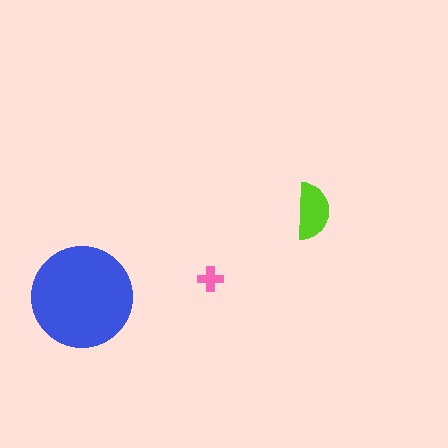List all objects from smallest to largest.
The pink cross, the lime semicircle, the blue circle.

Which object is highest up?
The lime semicircle is topmost.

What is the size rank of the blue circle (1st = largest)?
1st.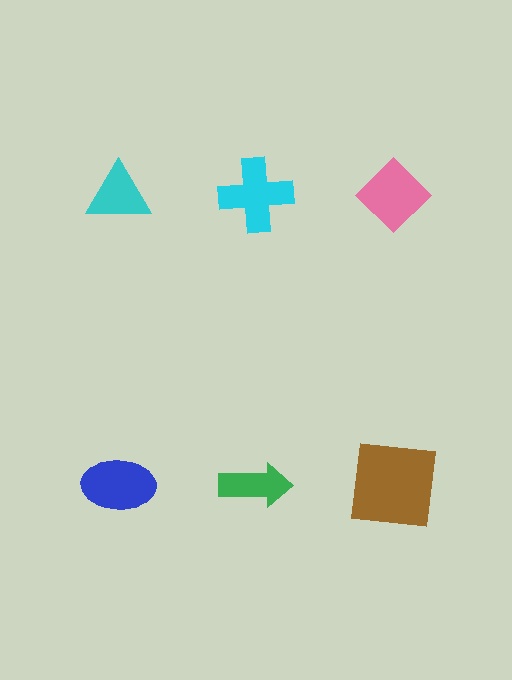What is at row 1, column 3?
A pink diamond.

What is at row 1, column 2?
A cyan cross.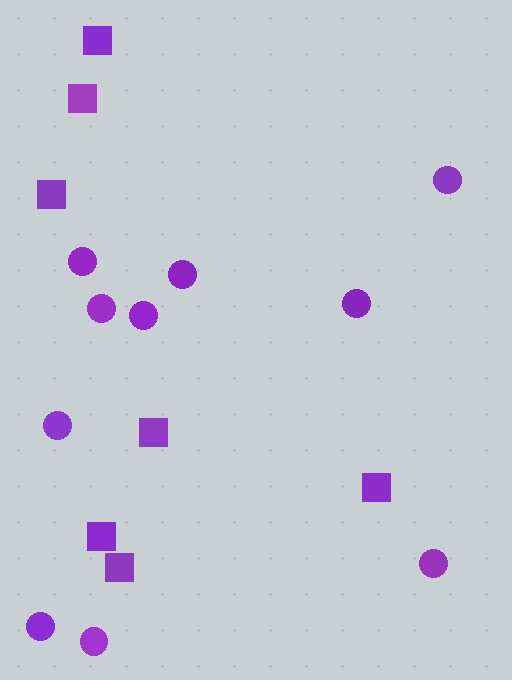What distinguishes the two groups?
There are 2 groups: one group of squares (7) and one group of circles (10).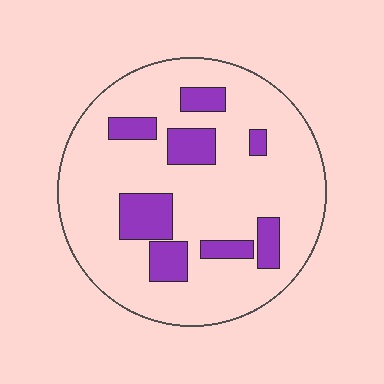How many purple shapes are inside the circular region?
8.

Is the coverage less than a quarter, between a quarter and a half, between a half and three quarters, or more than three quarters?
Less than a quarter.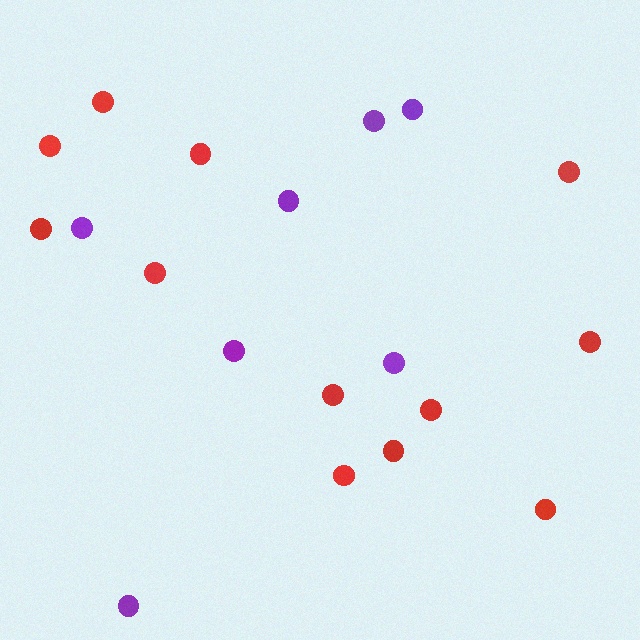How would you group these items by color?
There are 2 groups: one group of red circles (12) and one group of purple circles (7).